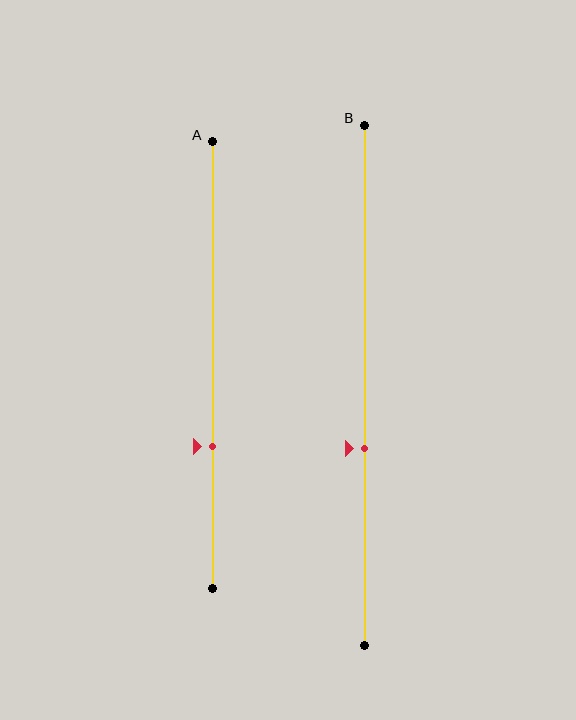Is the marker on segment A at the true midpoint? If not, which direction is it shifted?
No, the marker on segment A is shifted downward by about 18% of the segment length.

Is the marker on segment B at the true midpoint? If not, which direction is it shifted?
No, the marker on segment B is shifted downward by about 12% of the segment length.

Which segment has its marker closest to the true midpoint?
Segment B has its marker closest to the true midpoint.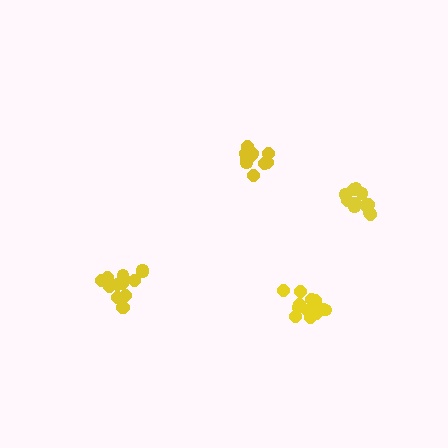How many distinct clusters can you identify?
There are 4 distinct clusters.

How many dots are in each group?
Group 1: 14 dots, Group 2: 13 dots, Group 3: 11 dots, Group 4: 11 dots (49 total).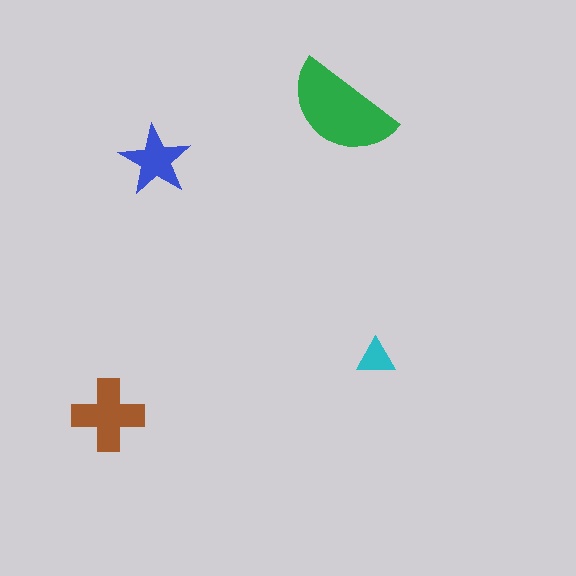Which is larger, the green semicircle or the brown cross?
The green semicircle.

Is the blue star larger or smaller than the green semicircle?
Smaller.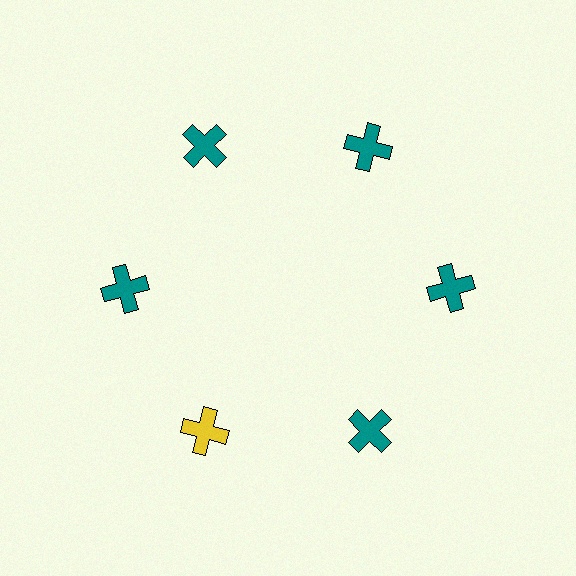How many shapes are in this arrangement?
There are 6 shapes arranged in a ring pattern.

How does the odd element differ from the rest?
It has a different color: yellow instead of teal.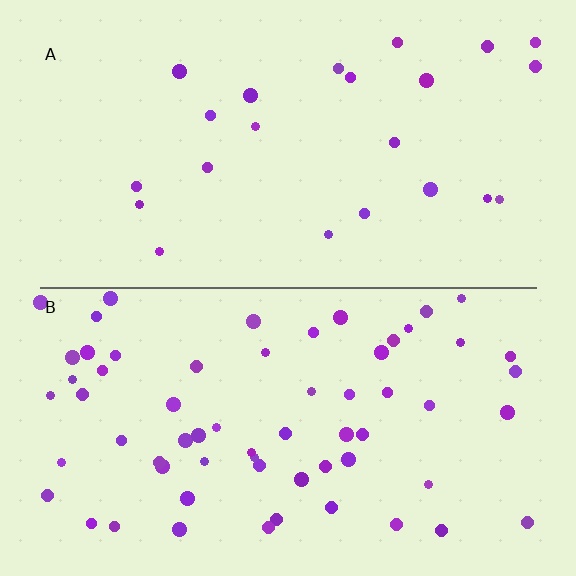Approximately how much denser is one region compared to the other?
Approximately 2.8× — region B over region A.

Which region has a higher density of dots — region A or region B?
B (the bottom).